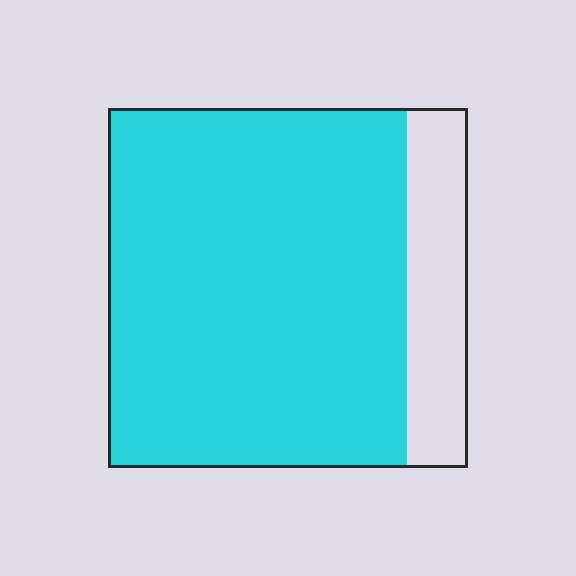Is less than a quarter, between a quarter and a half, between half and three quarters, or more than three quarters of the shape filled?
More than three quarters.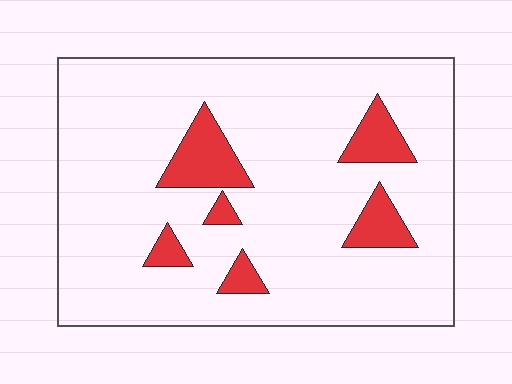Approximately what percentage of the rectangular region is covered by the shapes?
Approximately 10%.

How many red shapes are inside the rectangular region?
6.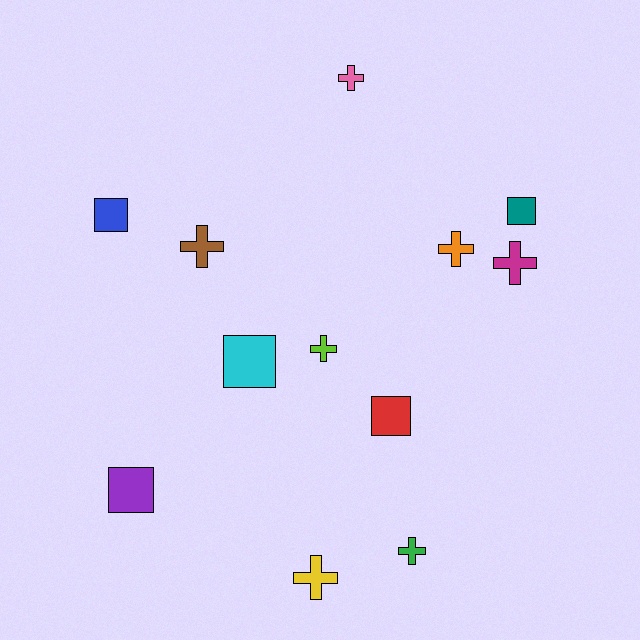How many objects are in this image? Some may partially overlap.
There are 12 objects.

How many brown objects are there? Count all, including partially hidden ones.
There is 1 brown object.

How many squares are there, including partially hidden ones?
There are 5 squares.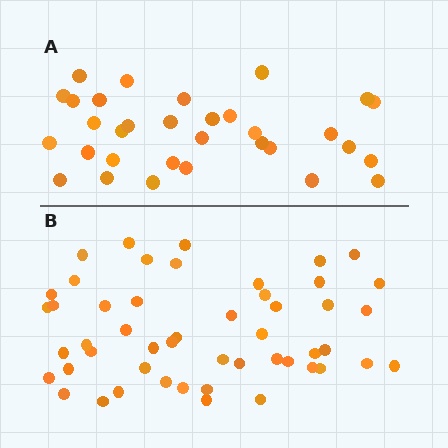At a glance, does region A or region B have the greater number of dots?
Region B (the bottom region) has more dots.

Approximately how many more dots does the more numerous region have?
Region B has approximately 20 more dots than region A.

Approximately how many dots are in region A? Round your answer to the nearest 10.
About 30 dots. (The exact count is 32, which rounds to 30.)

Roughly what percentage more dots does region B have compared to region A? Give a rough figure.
About 55% more.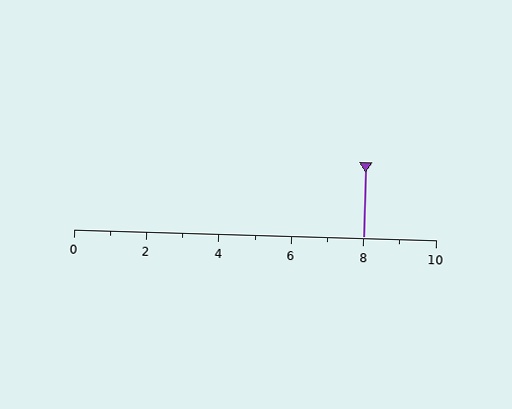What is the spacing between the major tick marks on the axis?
The major ticks are spaced 2 apart.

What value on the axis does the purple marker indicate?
The marker indicates approximately 8.